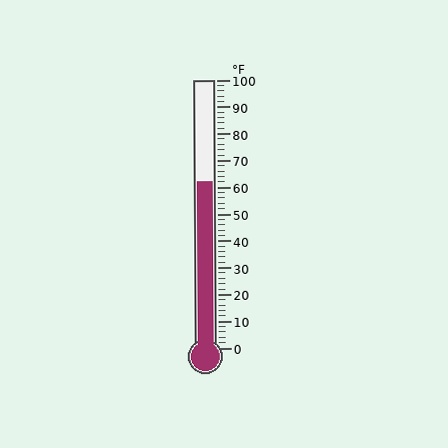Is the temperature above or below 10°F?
The temperature is above 10°F.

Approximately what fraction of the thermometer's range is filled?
The thermometer is filled to approximately 60% of its range.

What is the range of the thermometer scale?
The thermometer scale ranges from 0°F to 100°F.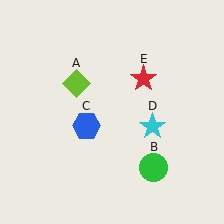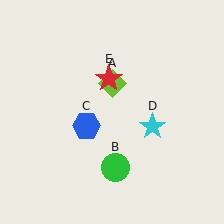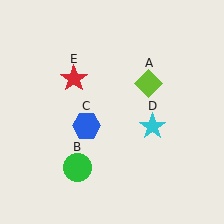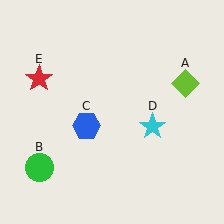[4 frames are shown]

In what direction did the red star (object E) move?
The red star (object E) moved left.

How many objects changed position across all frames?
3 objects changed position: lime diamond (object A), green circle (object B), red star (object E).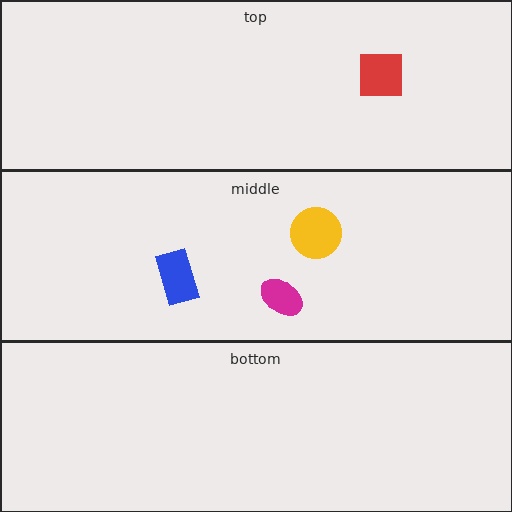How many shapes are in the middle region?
3.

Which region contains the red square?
The top region.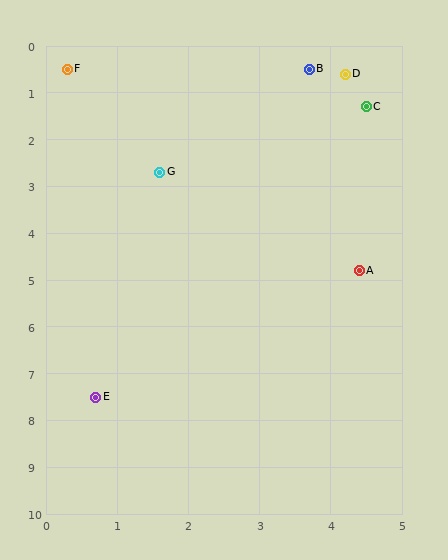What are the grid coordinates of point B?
Point B is at approximately (3.7, 0.5).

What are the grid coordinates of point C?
Point C is at approximately (4.5, 1.3).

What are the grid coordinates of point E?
Point E is at approximately (0.7, 7.5).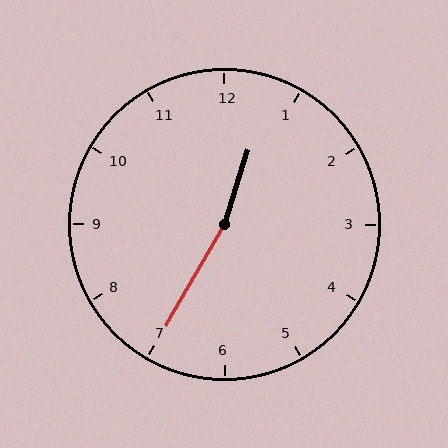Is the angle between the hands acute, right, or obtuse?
It is obtuse.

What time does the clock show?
12:35.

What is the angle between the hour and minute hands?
Approximately 168 degrees.